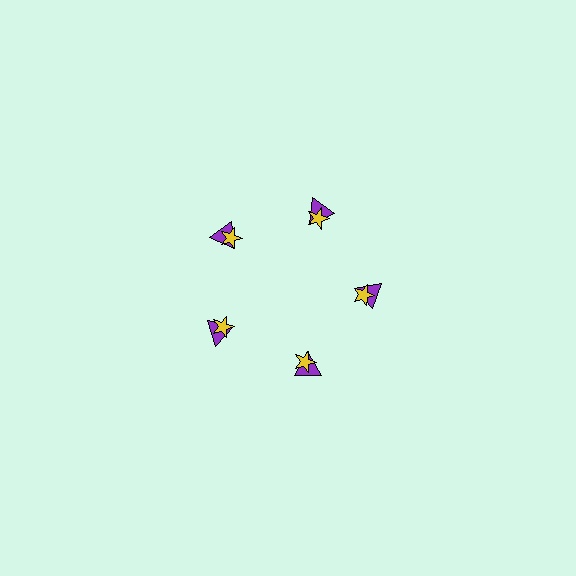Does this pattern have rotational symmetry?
Yes, this pattern has 5-fold rotational symmetry. It looks the same after rotating 72 degrees around the center.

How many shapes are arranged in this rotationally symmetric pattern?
There are 10 shapes, arranged in 5 groups of 2.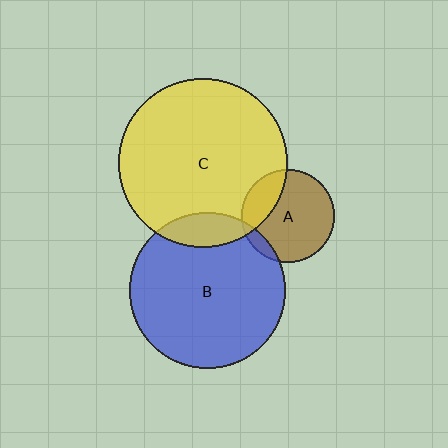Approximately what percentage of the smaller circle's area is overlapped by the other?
Approximately 10%.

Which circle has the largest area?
Circle C (yellow).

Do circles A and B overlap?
Yes.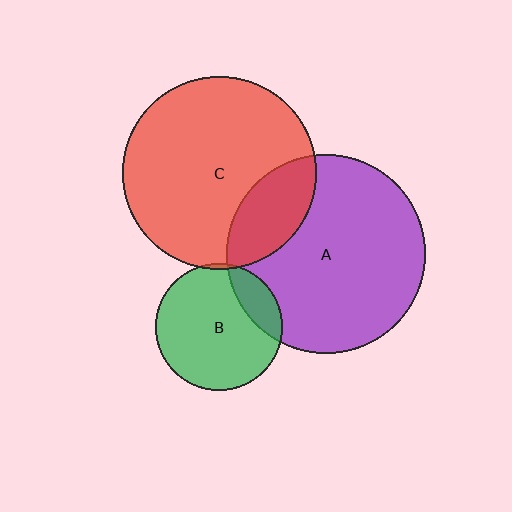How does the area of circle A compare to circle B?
Approximately 2.4 times.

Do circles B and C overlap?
Yes.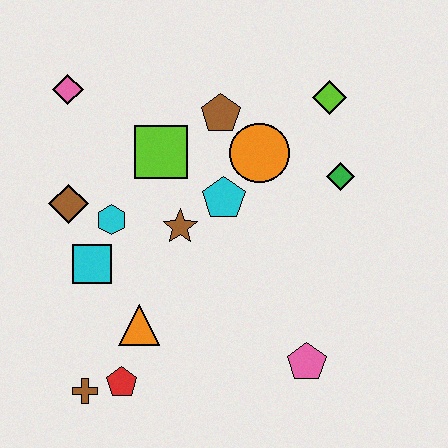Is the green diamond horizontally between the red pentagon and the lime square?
No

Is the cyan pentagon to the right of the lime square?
Yes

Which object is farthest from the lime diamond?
The brown cross is farthest from the lime diamond.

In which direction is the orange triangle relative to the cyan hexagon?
The orange triangle is below the cyan hexagon.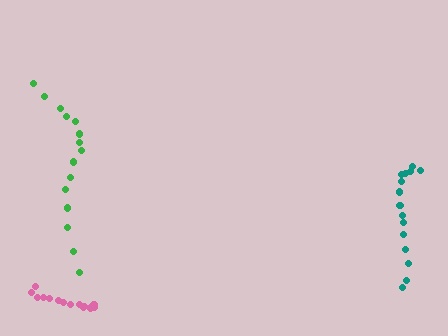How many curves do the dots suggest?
There are 3 distinct paths.